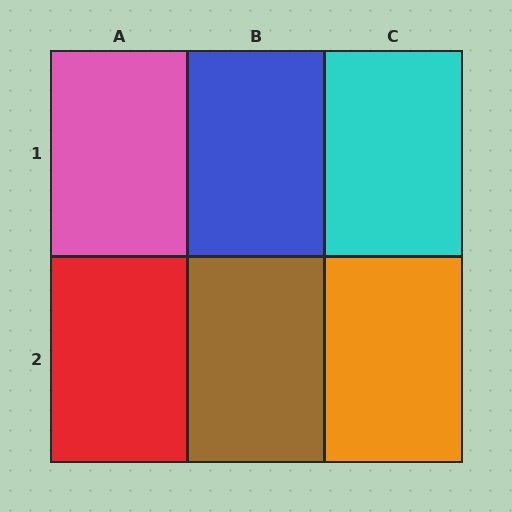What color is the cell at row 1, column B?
Blue.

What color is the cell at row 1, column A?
Pink.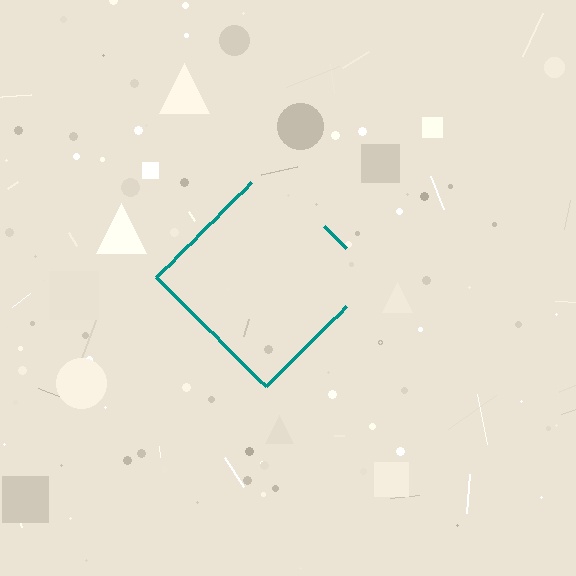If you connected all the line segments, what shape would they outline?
They would outline a diamond.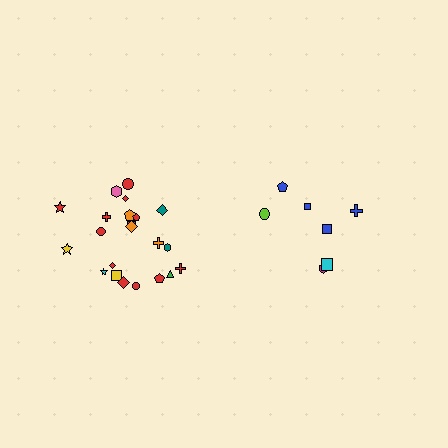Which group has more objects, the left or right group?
The left group.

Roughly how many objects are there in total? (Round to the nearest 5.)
Roughly 30 objects in total.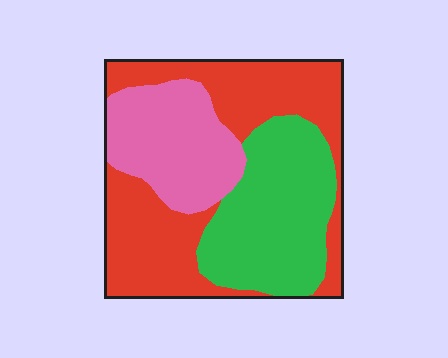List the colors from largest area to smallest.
From largest to smallest: red, green, pink.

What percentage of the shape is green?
Green takes up about one third (1/3) of the shape.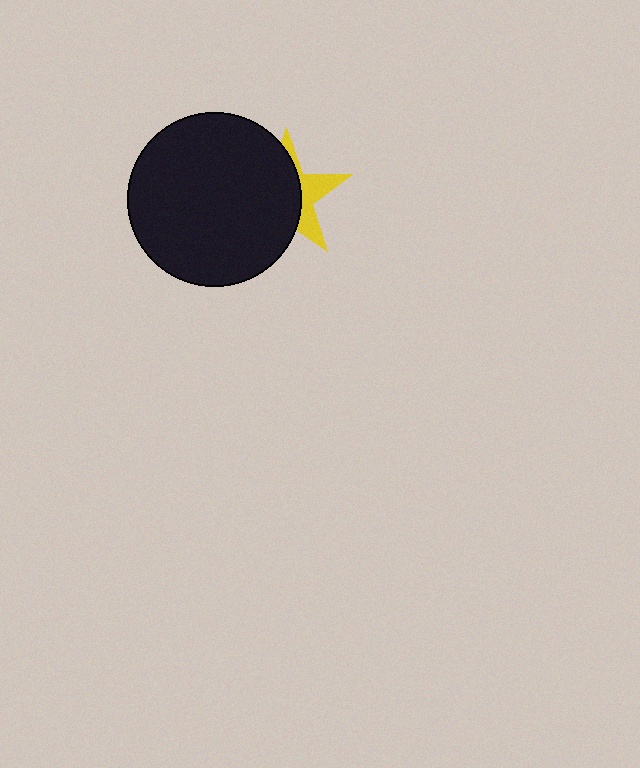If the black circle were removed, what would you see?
You would see the complete yellow star.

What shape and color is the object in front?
The object in front is a black circle.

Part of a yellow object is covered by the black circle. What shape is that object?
It is a star.